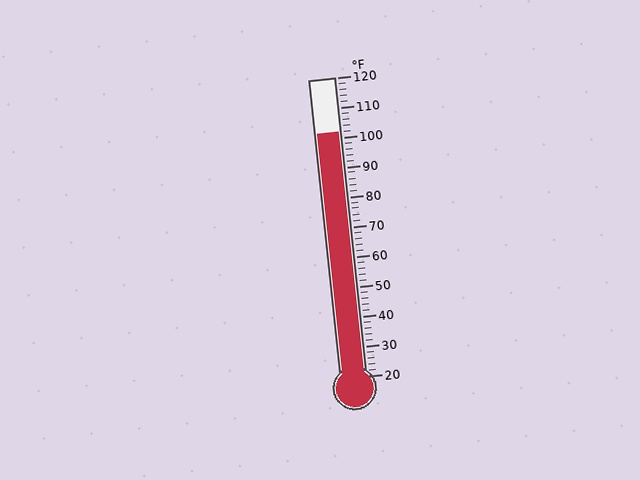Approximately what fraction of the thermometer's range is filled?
The thermometer is filled to approximately 80% of its range.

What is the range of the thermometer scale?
The thermometer scale ranges from 20°F to 120°F.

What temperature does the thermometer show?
The thermometer shows approximately 102°F.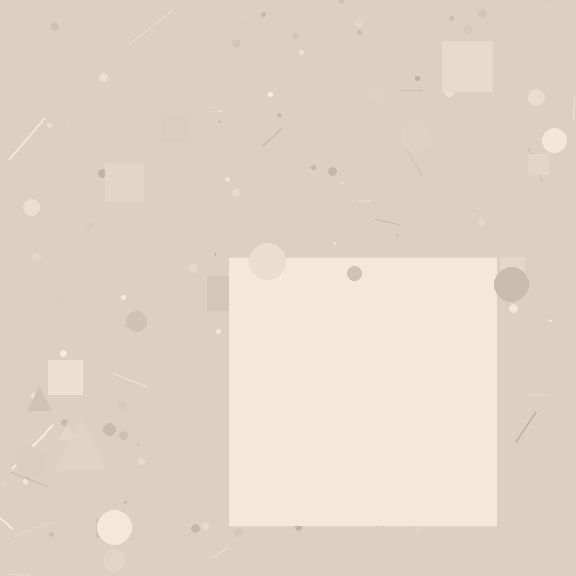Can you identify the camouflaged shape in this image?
The camouflaged shape is a square.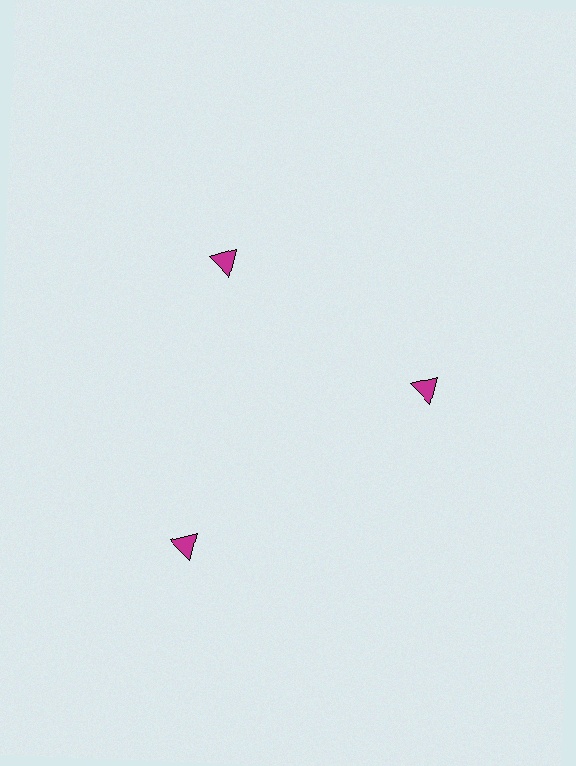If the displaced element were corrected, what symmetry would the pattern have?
It would have 3-fold rotational symmetry — the pattern would map onto itself every 120 degrees.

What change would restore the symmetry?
The symmetry would be restored by moving it inward, back onto the ring so that all 3 triangles sit at equal angles and equal distance from the center.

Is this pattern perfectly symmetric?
No. The 3 magenta triangles are arranged in a ring, but one element near the 7 o'clock position is pushed outward from the center, breaking the 3-fold rotational symmetry.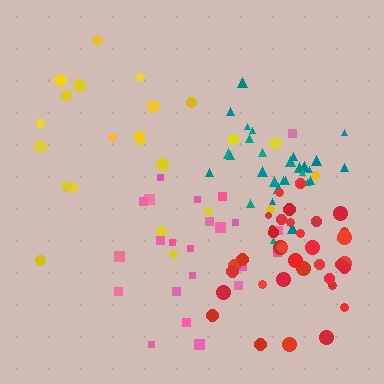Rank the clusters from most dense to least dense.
teal, red, pink, yellow.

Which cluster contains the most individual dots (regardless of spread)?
Red (35).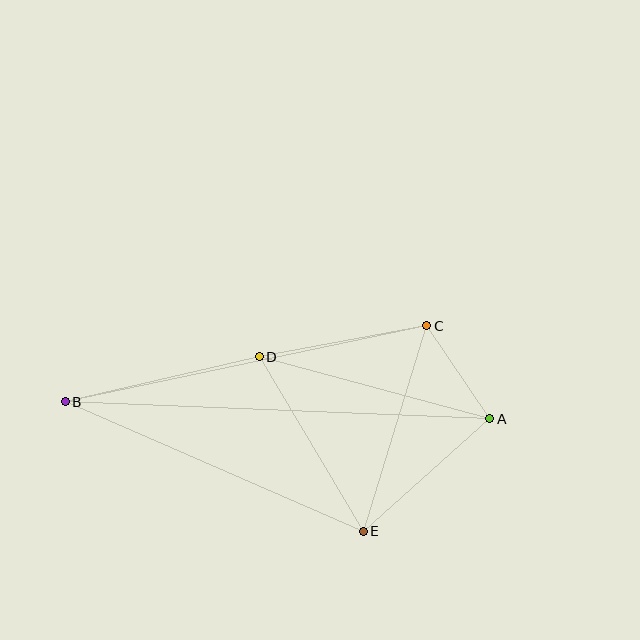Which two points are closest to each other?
Points A and C are closest to each other.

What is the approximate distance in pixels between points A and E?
The distance between A and E is approximately 169 pixels.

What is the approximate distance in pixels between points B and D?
The distance between B and D is approximately 199 pixels.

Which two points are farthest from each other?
Points A and B are farthest from each other.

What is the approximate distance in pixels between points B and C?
The distance between B and C is approximately 369 pixels.